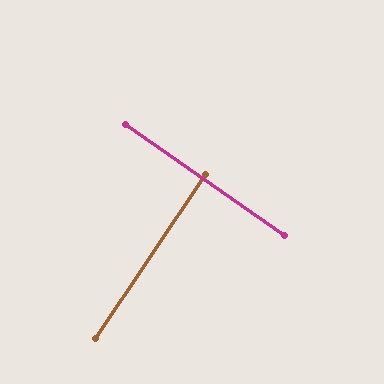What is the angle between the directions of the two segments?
Approximately 89 degrees.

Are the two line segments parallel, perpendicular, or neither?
Perpendicular — they meet at approximately 89°.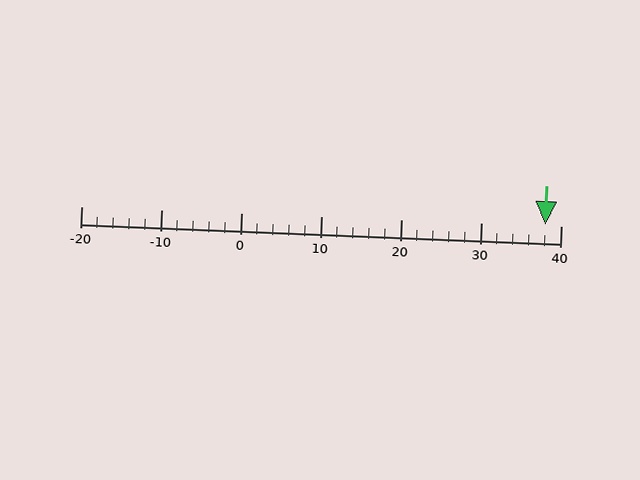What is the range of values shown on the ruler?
The ruler shows values from -20 to 40.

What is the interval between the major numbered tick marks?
The major tick marks are spaced 10 units apart.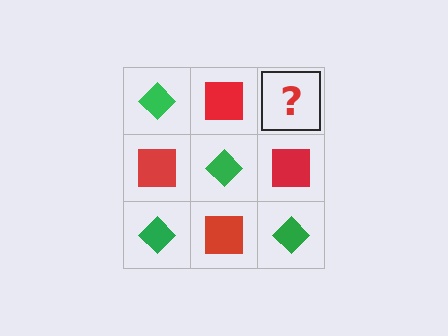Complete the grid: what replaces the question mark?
The question mark should be replaced with a green diamond.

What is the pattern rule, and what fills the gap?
The rule is that it alternates green diamond and red square in a checkerboard pattern. The gap should be filled with a green diamond.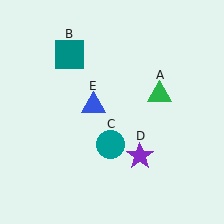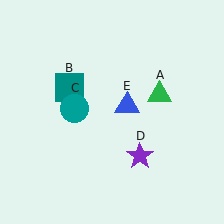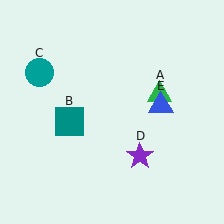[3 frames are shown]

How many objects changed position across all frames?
3 objects changed position: teal square (object B), teal circle (object C), blue triangle (object E).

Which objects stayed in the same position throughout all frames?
Green triangle (object A) and purple star (object D) remained stationary.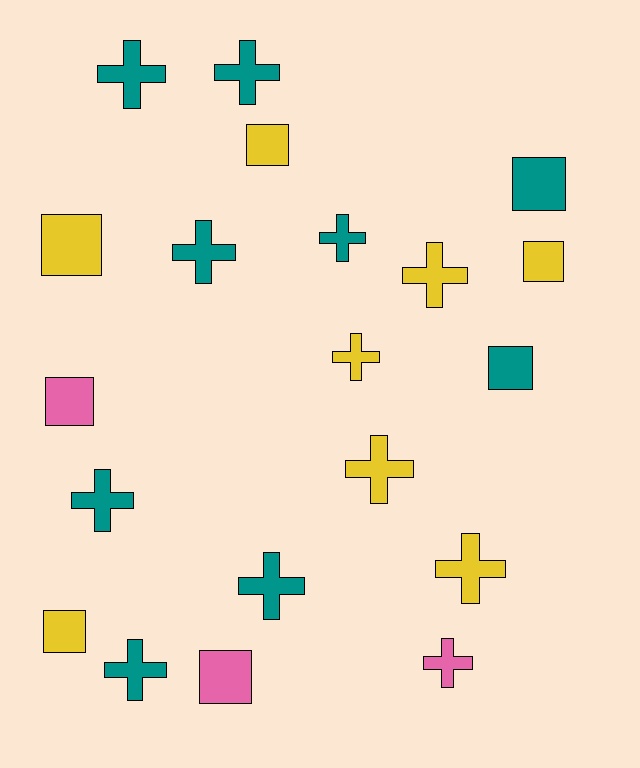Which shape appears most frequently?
Cross, with 12 objects.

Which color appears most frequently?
Teal, with 9 objects.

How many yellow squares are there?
There are 4 yellow squares.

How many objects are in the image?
There are 20 objects.